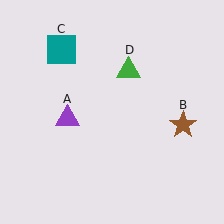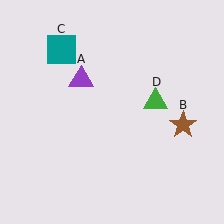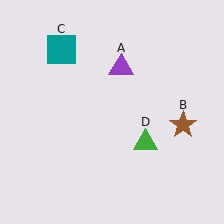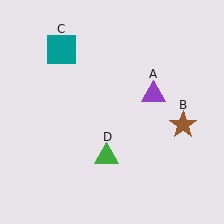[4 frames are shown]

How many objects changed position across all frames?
2 objects changed position: purple triangle (object A), green triangle (object D).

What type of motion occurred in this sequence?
The purple triangle (object A), green triangle (object D) rotated clockwise around the center of the scene.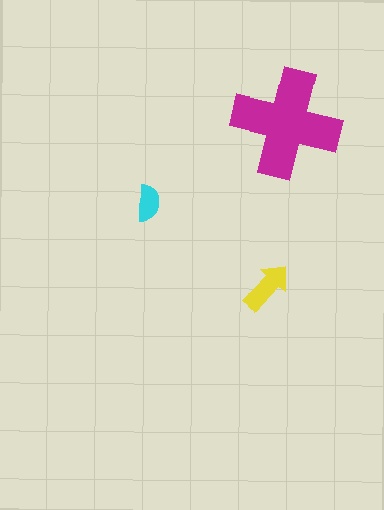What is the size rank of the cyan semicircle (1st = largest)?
3rd.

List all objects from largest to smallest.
The magenta cross, the yellow arrow, the cyan semicircle.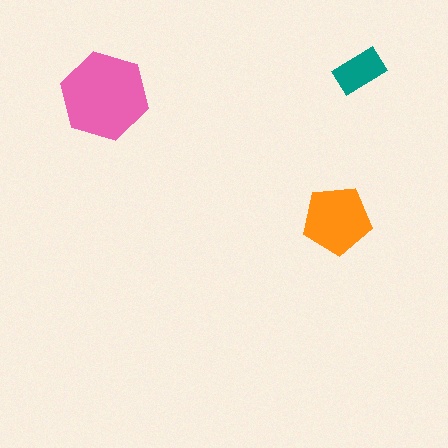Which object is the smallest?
The teal rectangle.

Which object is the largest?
The pink hexagon.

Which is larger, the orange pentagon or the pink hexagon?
The pink hexagon.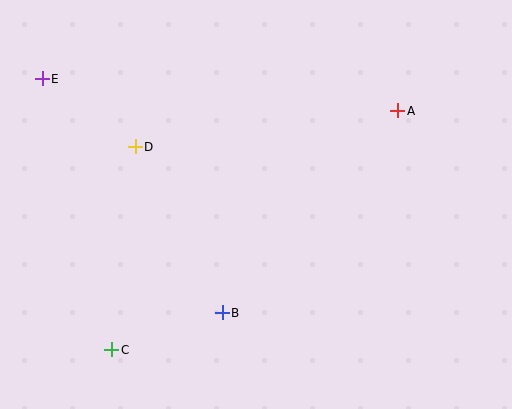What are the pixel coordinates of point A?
Point A is at (398, 111).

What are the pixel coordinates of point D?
Point D is at (135, 147).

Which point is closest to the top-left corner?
Point E is closest to the top-left corner.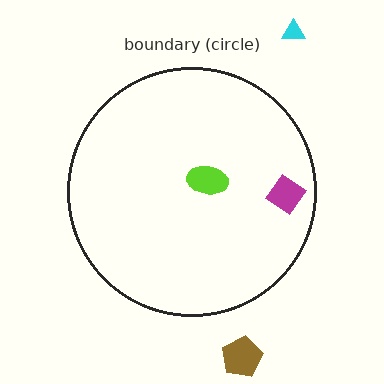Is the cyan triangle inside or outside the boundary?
Outside.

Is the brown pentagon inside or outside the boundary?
Outside.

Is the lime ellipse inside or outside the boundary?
Inside.